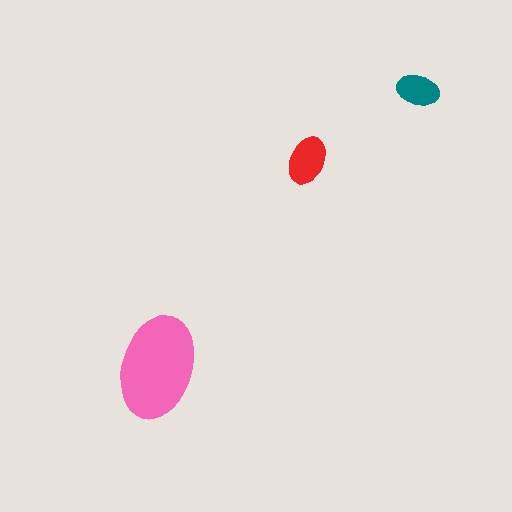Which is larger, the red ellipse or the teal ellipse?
The red one.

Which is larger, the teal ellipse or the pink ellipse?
The pink one.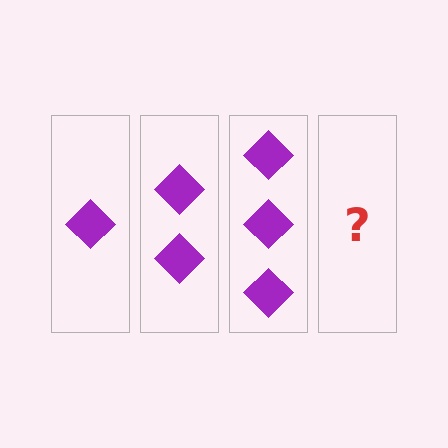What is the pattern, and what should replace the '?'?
The pattern is that each step adds one more diamond. The '?' should be 4 diamonds.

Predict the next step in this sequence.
The next step is 4 diamonds.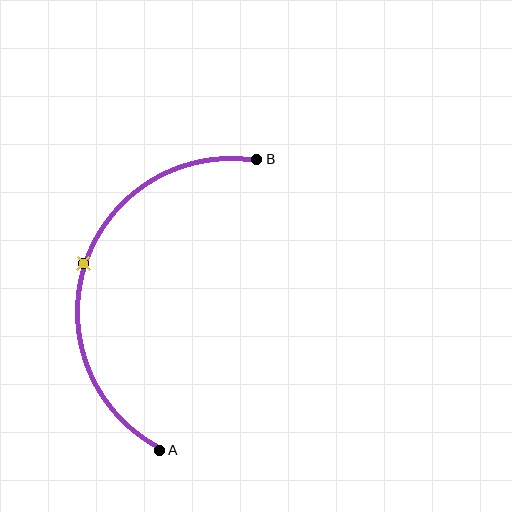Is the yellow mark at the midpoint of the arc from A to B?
Yes. The yellow mark lies on the arc at equal arc-length from both A and B — it is the arc midpoint.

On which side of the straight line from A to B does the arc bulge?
The arc bulges to the left of the straight line connecting A and B.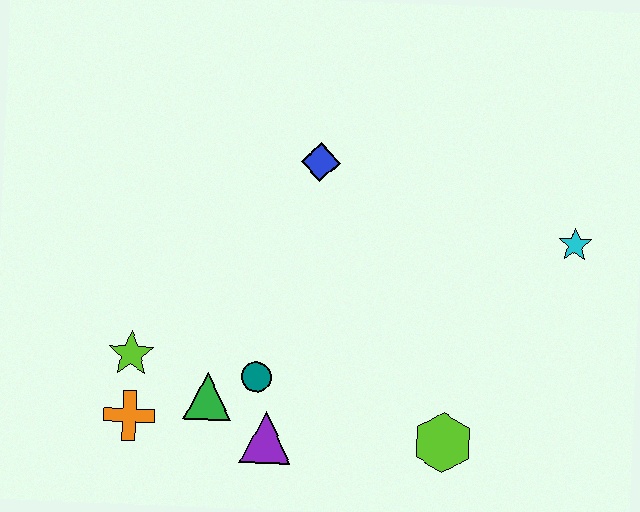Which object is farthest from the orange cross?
The cyan star is farthest from the orange cross.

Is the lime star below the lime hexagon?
No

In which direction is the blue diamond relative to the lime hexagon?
The blue diamond is above the lime hexagon.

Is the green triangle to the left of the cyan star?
Yes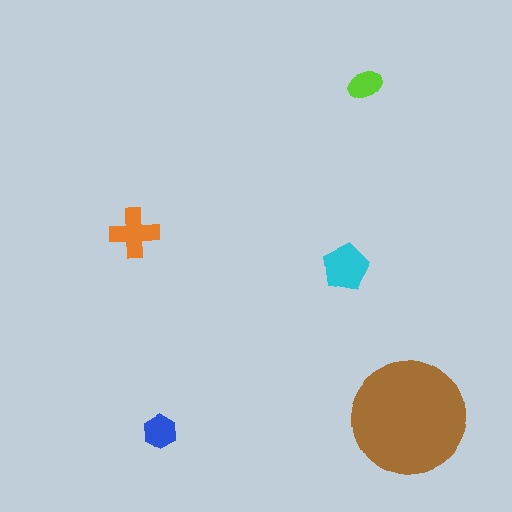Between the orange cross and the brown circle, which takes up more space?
The brown circle.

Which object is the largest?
The brown circle.